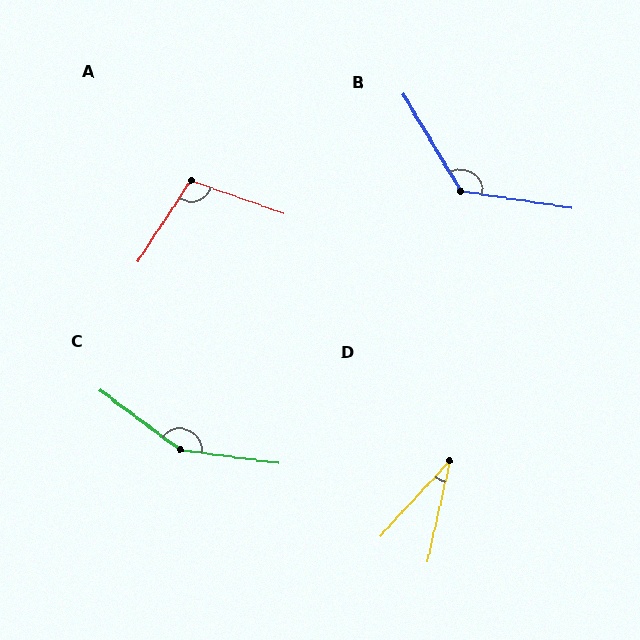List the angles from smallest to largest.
D (30°), A (104°), B (129°), C (151°).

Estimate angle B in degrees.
Approximately 129 degrees.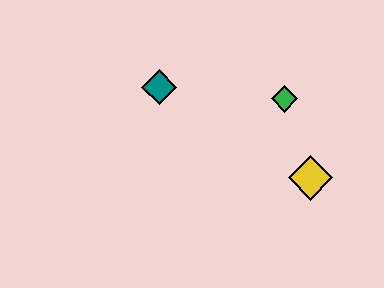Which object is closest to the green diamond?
The yellow diamond is closest to the green diamond.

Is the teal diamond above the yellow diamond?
Yes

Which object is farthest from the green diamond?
The teal diamond is farthest from the green diamond.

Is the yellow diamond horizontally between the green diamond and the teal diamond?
No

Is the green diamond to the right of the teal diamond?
Yes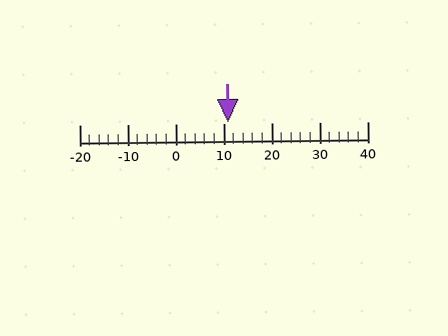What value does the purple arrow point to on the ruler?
The purple arrow points to approximately 11.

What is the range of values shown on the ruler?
The ruler shows values from -20 to 40.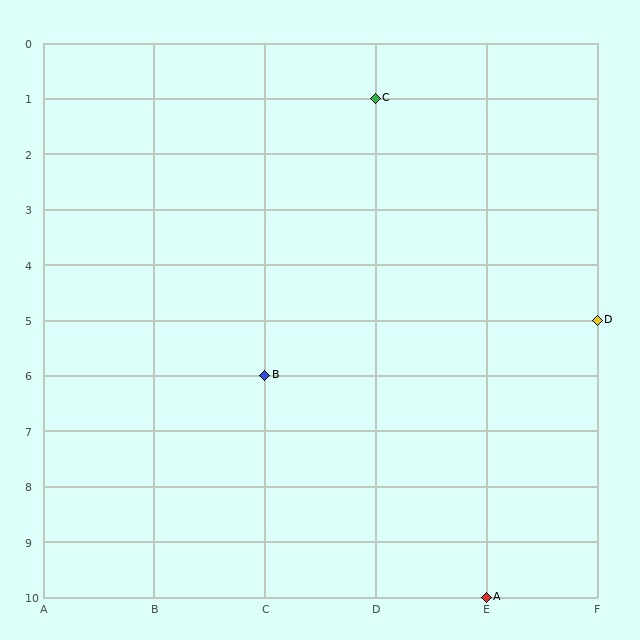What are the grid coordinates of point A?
Point A is at grid coordinates (E, 10).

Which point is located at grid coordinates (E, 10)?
Point A is at (E, 10).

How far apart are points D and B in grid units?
Points D and B are 3 columns and 1 row apart (about 3.2 grid units diagonally).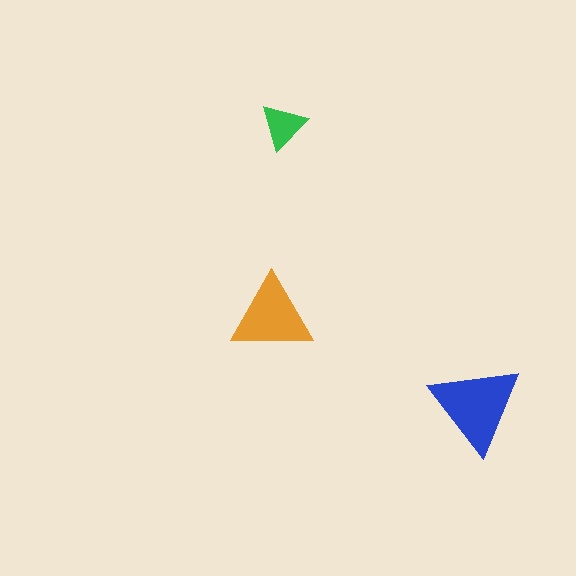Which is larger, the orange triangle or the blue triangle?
The blue one.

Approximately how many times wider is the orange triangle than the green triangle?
About 2 times wider.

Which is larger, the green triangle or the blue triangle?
The blue one.